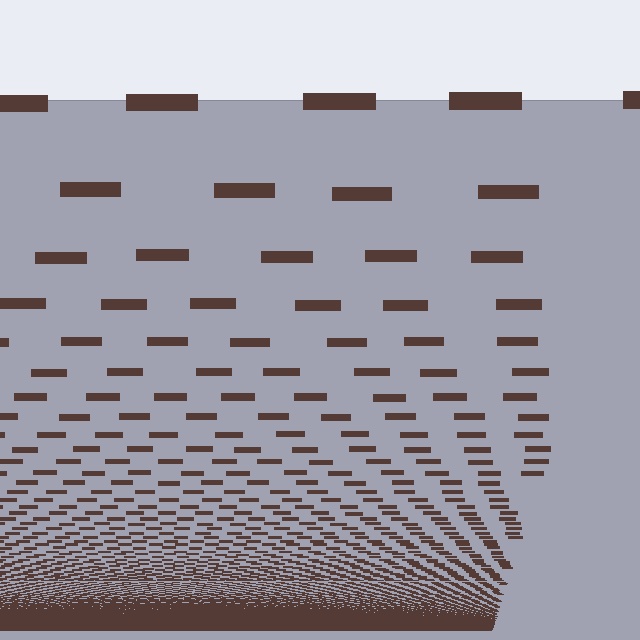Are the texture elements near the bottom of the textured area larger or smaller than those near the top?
Smaller. The gradient is inverted — elements near the bottom are smaller and denser.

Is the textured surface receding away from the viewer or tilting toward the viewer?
The surface appears to tilt toward the viewer. Texture elements get larger and sparser toward the top.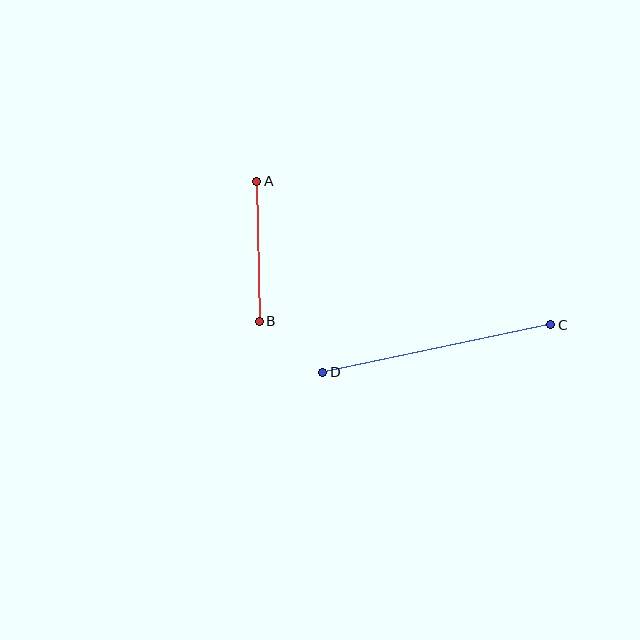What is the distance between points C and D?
The distance is approximately 233 pixels.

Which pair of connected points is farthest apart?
Points C and D are farthest apart.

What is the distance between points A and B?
The distance is approximately 140 pixels.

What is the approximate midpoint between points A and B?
The midpoint is at approximately (258, 251) pixels.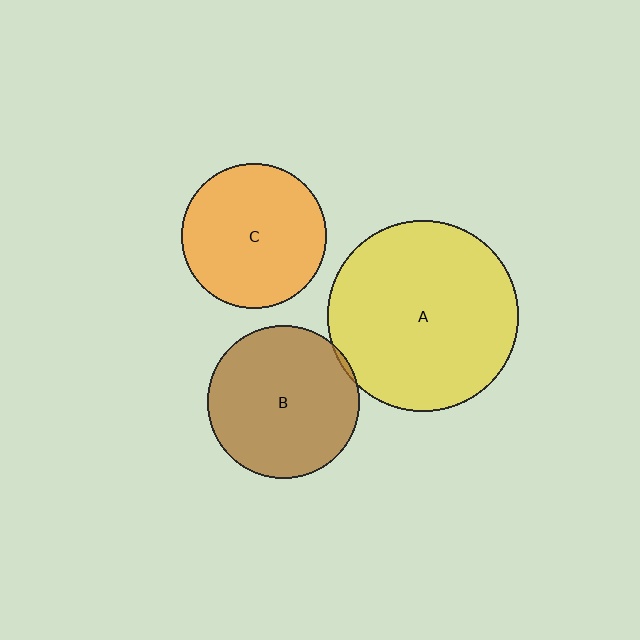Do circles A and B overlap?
Yes.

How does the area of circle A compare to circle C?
Approximately 1.7 times.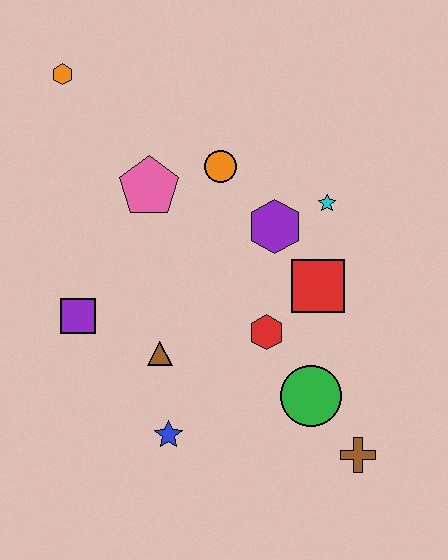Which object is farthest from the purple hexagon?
The orange hexagon is farthest from the purple hexagon.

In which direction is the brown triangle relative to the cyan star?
The brown triangle is to the left of the cyan star.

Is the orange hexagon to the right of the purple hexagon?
No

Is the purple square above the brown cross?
Yes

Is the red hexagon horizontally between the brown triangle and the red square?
Yes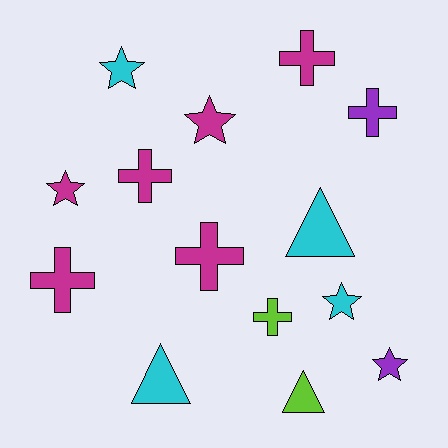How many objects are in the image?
There are 14 objects.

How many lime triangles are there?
There is 1 lime triangle.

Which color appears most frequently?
Magenta, with 6 objects.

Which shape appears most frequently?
Cross, with 6 objects.